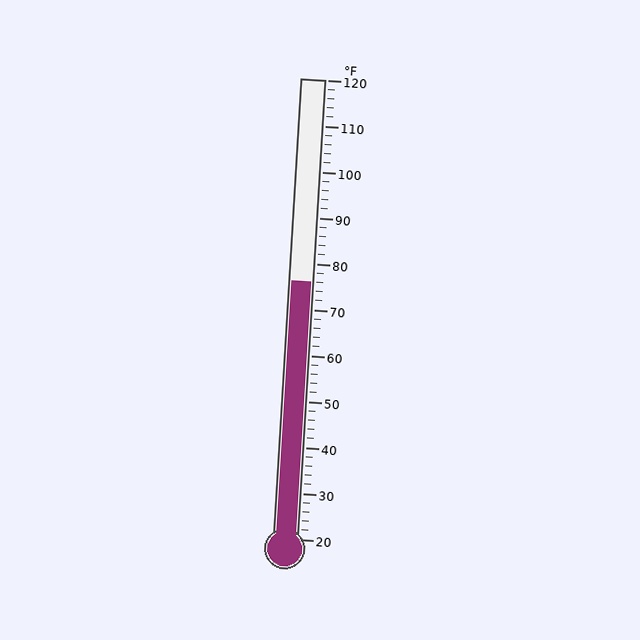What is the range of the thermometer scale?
The thermometer scale ranges from 20°F to 120°F.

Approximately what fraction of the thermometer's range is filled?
The thermometer is filled to approximately 55% of its range.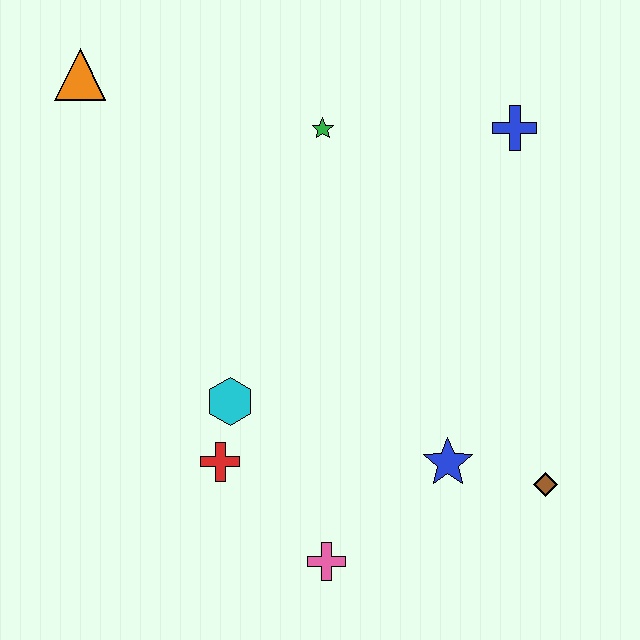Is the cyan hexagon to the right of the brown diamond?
No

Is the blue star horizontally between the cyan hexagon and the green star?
No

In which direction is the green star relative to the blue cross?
The green star is to the left of the blue cross.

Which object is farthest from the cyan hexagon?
The blue cross is farthest from the cyan hexagon.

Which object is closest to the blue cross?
The green star is closest to the blue cross.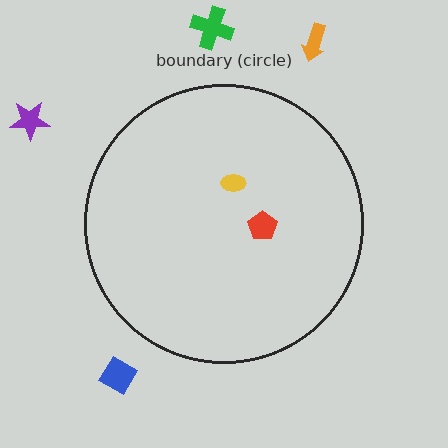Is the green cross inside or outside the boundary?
Outside.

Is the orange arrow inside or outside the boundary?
Outside.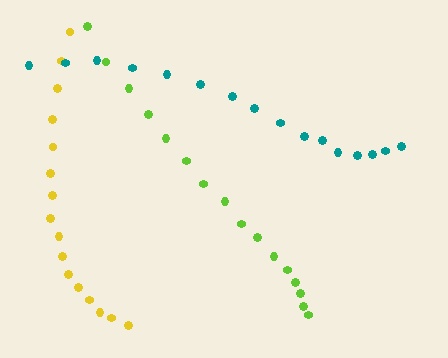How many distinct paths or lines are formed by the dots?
There are 3 distinct paths.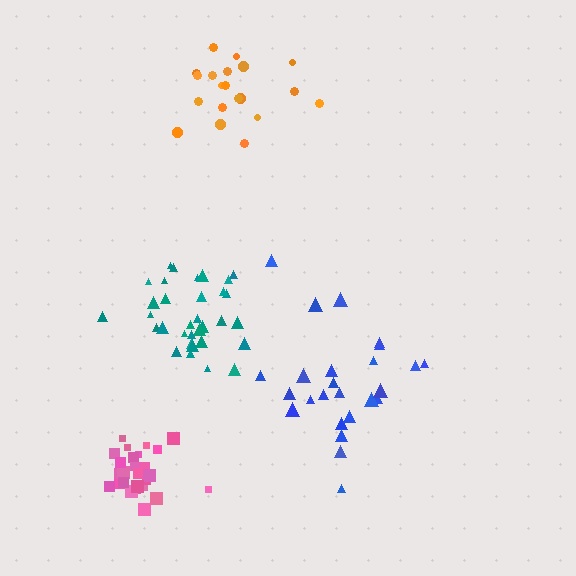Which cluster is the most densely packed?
Pink.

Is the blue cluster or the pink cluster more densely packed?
Pink.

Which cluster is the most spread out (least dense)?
Blue.